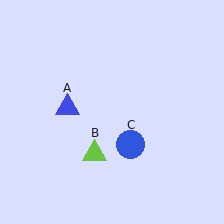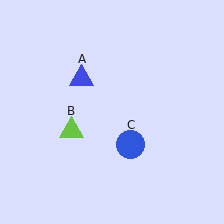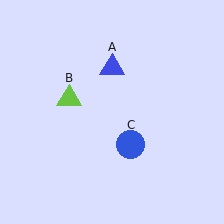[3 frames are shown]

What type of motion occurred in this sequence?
The blue triangle (object A), lime triangle (object B) rotated clockwise around the center of the scene.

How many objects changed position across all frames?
2 objects changed position: blue triangle (object A), lime triangle (object B).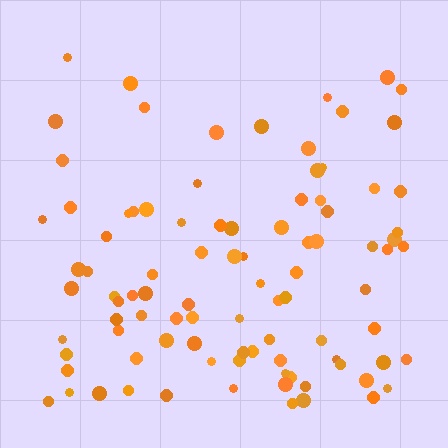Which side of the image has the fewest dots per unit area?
The top.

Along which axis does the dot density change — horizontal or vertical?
Vertical.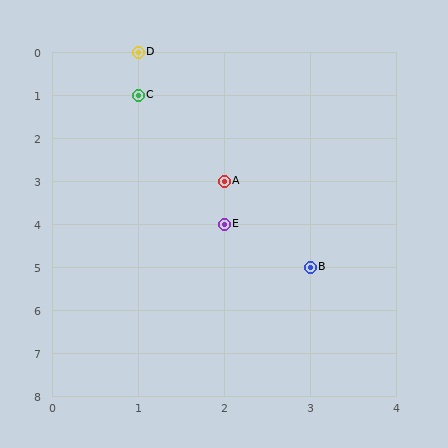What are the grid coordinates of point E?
Point E is at grid coordinates (2, 4).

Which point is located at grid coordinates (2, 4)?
Point E is at (2, 4).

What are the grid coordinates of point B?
Point B is at grid coordinates (3, 5).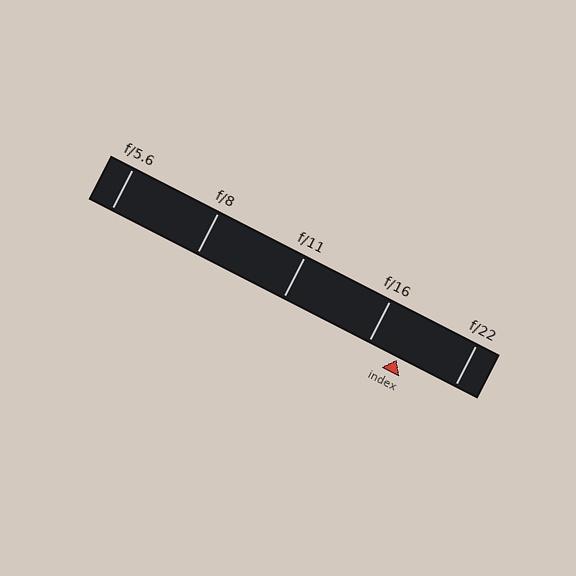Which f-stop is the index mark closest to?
The index mark is closest to f/16.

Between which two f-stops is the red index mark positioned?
The index mark is between f/16 and f/22.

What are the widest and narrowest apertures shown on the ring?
The widest aperture shown is f/5.6 and the narrowest is f/22.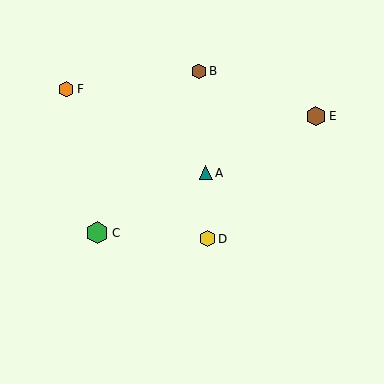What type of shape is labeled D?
Shape D is a yellow hexagon.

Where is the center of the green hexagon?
The center of the green hexagon is at (97, 233).